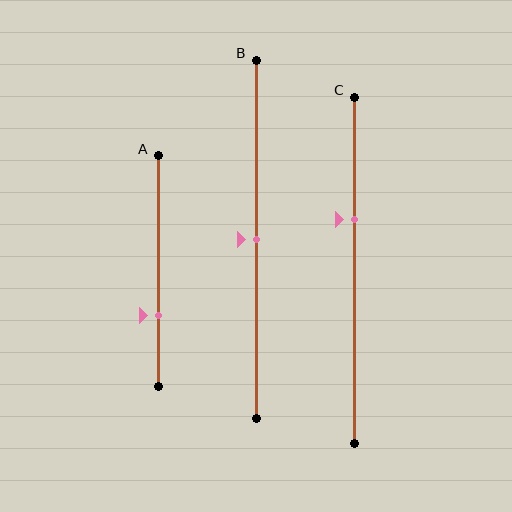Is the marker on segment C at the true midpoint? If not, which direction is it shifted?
No, the marker on segment C is shifted upward by about 15% of the segment length.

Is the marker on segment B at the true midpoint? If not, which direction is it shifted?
Yes, the marker on segment B is at the true midpoint.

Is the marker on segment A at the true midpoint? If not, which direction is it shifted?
No, the marker on segment A is shifted downward by about 19% of the segment length.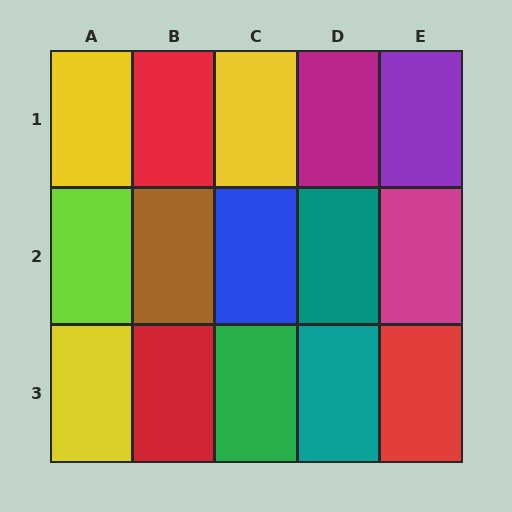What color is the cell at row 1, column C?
Yellow.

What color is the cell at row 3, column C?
Green.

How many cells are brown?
1 cell is brown.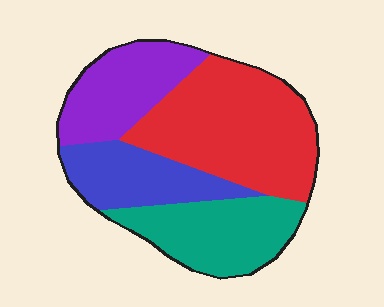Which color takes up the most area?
Red, at roughly 40%.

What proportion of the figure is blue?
Blue covers roughly 20% of the figure.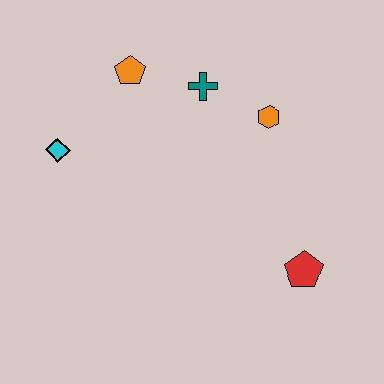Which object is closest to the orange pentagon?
The teal cross is closest to the orange pentagon.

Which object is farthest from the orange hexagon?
The cyan diamond is farthest from the orange hexagon.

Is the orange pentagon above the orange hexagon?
Yes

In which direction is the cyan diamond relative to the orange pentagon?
The cyan diamond is below the orange pentagon.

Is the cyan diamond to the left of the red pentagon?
Yes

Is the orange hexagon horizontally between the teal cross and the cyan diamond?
No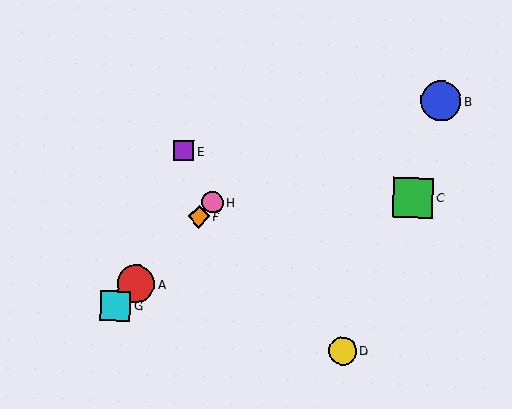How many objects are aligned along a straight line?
4 objects (A, F, G, H) are aligned along a straight line.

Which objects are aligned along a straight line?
Objects A, F, G, H are aligned along a straight line.